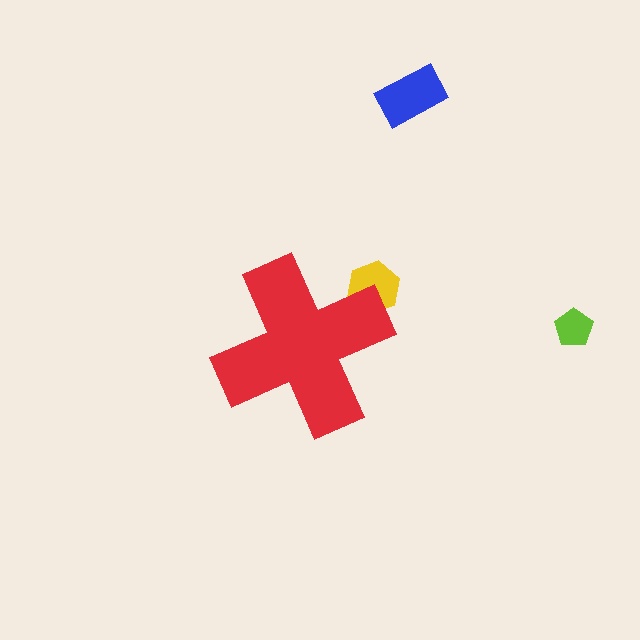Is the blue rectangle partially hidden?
No, the blue rectangle is fully visible.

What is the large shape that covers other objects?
A red cross.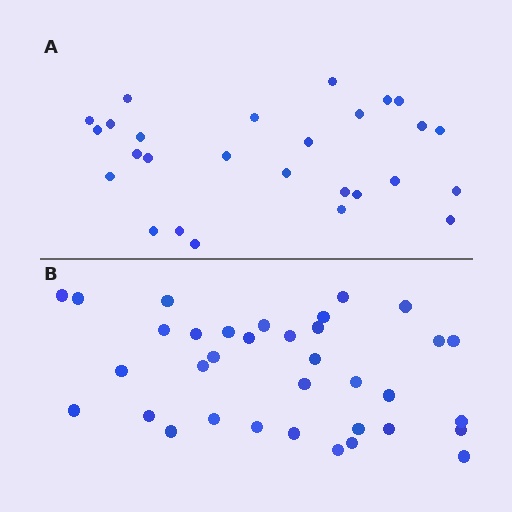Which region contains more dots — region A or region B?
Region B (the bottom region) has more dots.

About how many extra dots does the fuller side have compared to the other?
Region B has roughly 8 or so more dots than region A.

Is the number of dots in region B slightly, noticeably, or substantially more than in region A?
Region B has noticeably more, but not dramatically so. The ratio is roughly 1.3 to 1.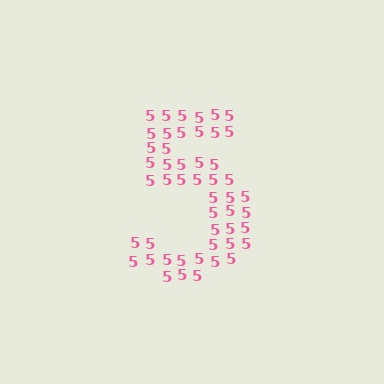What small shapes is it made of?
It is made of small digit 5's.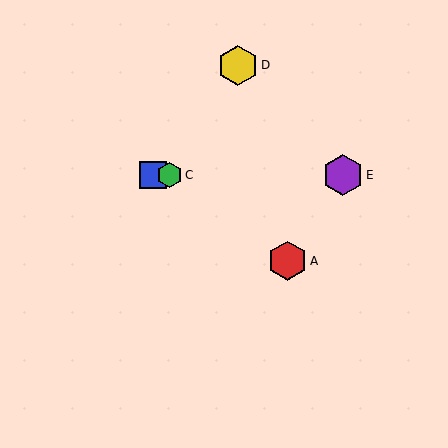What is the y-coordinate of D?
Object D is at y≈65.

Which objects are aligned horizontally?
Objects B, C, E are aligned horizontally.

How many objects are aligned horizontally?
3 objects (B, C, E) are aligned horizontally.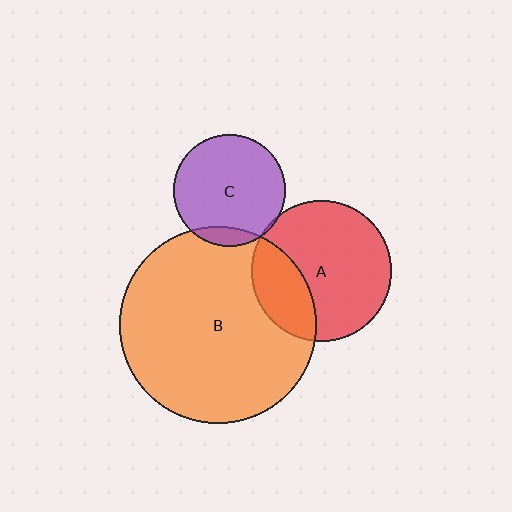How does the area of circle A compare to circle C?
Approximately 1.6 times.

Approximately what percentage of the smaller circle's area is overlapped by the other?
Approximately 10%.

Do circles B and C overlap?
Yes.